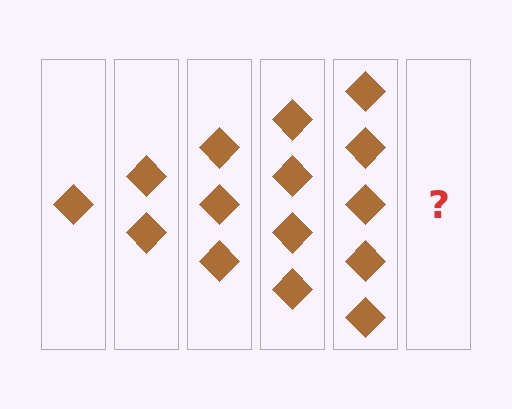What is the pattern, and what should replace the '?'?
The pattern is that each step adds one more diamond. The '?' should be 6 diamonds.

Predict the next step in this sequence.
The next step is 6 diamonds.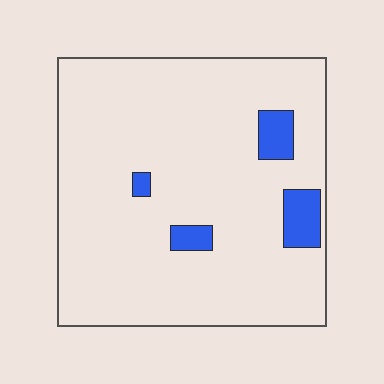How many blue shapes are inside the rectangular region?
4.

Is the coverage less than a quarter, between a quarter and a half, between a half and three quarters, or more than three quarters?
Less than a quarter.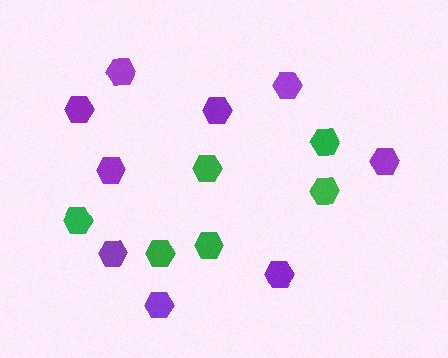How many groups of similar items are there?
There are 2 groups: one group of purple hexagons (9) and one group of green hexagons (6).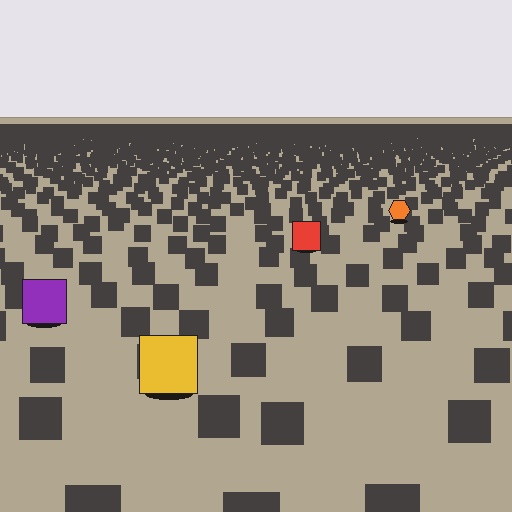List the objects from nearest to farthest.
From nearest to farthest: the yellow square, the purple square, the red square, the orange hexagon.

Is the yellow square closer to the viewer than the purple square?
Yes. The yellow square is closer — you can tell from the texture gradient: the ground texture is coarser near it.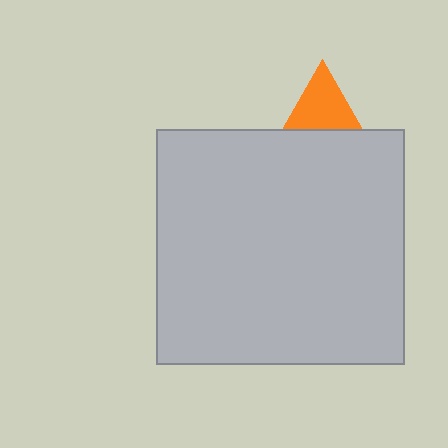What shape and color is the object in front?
The object in front is a light gray rectangle.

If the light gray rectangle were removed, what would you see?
You would see the complete orange triangle.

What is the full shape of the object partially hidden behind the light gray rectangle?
The partially hidden object is an orange triangle.